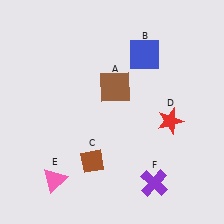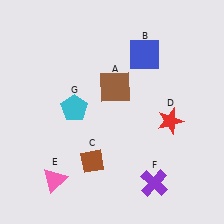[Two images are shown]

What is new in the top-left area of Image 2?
A cyan pentagon (G) was added in the top-left area of Image 2.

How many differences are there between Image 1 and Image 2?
There is 1 difference between the two images.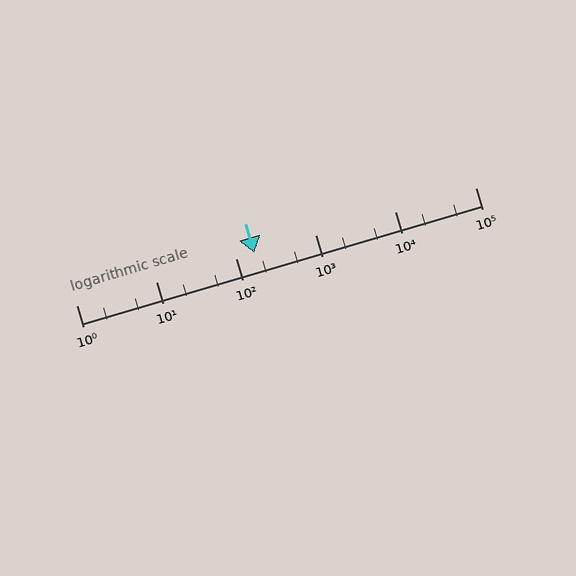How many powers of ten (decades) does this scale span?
The scale spans 5 decades, from 1 to 100000.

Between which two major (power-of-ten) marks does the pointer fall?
The pointer is between 100 and 1000.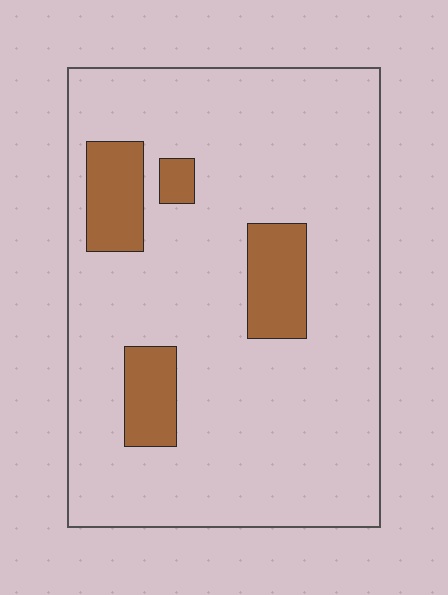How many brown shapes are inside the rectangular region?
4.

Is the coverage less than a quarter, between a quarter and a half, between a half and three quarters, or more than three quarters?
Less than a quarter.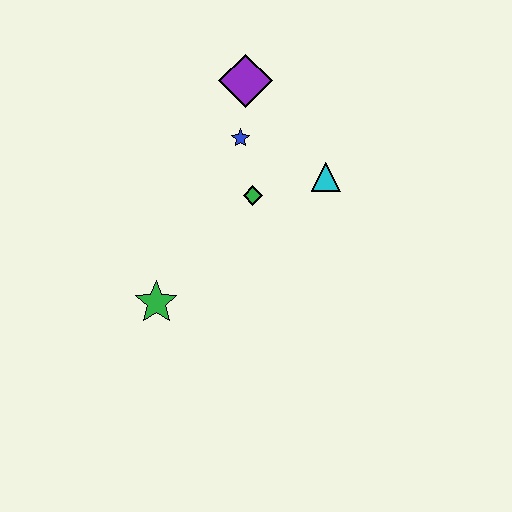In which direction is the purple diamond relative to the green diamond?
The purple diamond is above the green diamond.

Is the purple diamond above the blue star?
Yes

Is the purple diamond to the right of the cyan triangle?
No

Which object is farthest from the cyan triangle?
The green star is farthest from the cyan triangle.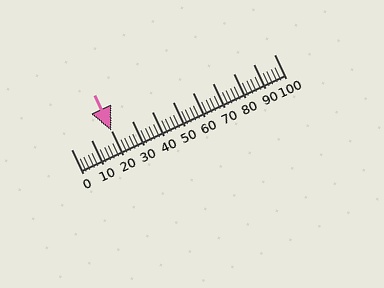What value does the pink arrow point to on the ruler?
The pink arrow points to approximately 20.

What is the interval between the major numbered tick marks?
The major tick marks are spaced 10 units apart.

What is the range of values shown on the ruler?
The ruler shows values from 0 to 100.